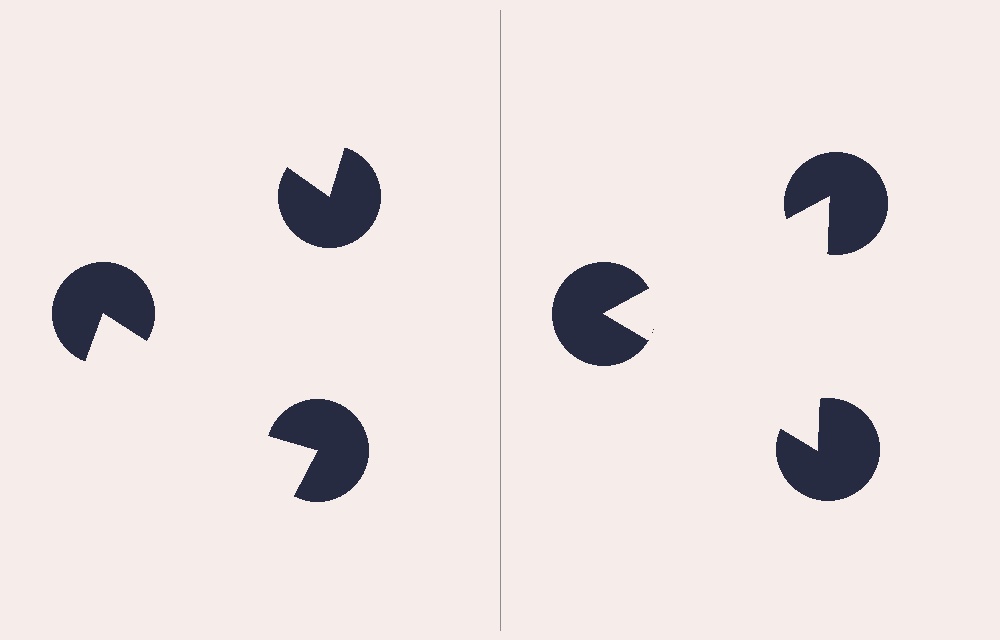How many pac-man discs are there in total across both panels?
6 — 3 on each side.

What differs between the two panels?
The pac-man discs are positioned identically on both sides; only the wedge orientations differ. On the right they align to a triangle; on the left they are misaligned.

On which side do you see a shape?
An illusory triangle appears on the right side. On the left side the wedge cuts are rotated, so no coherent shape forms.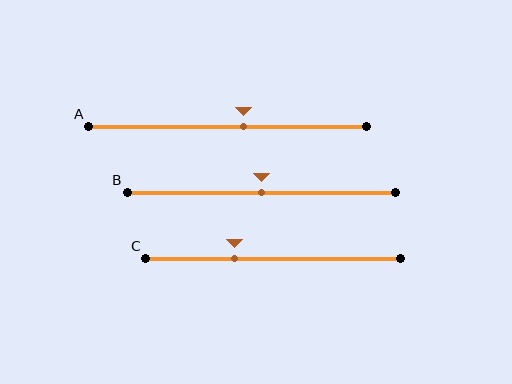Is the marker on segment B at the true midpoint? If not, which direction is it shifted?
Yes, the marker on segment B is at the true midpoint.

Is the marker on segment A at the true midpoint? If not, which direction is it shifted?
No, the marker on segment A is shifted to the right by about 6% of the segment length.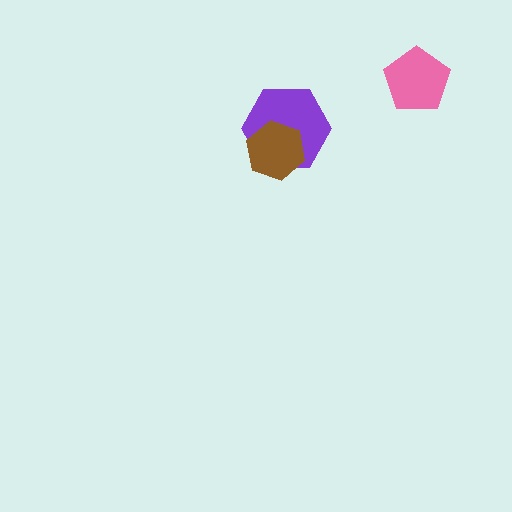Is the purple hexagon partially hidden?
Yes, it is partially covered by another shape.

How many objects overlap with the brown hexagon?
1 object overlaps with the brown hexagon.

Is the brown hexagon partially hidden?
No, no other shape covers it.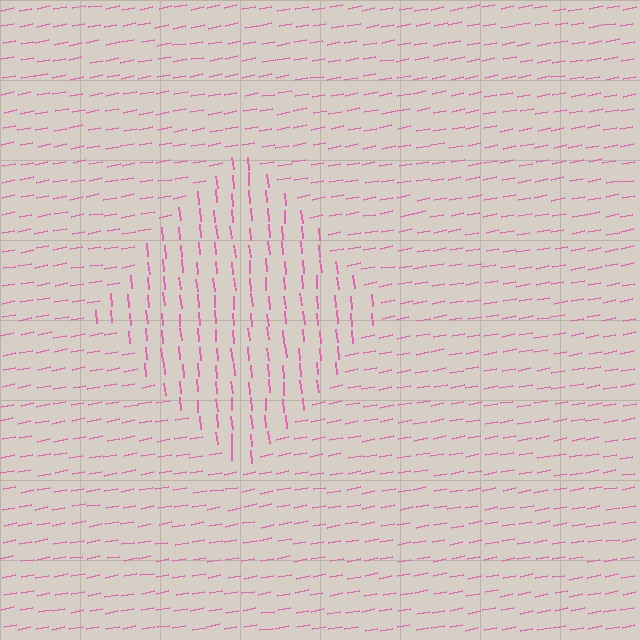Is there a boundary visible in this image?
Yes, there is a texture boundary formed by a change in line orientation.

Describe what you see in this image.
The image is filled with small pink line segments. A diamond region in the image has lines oriented differently from the surrounding lines, creating a visible texture boundary.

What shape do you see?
I see a diamond.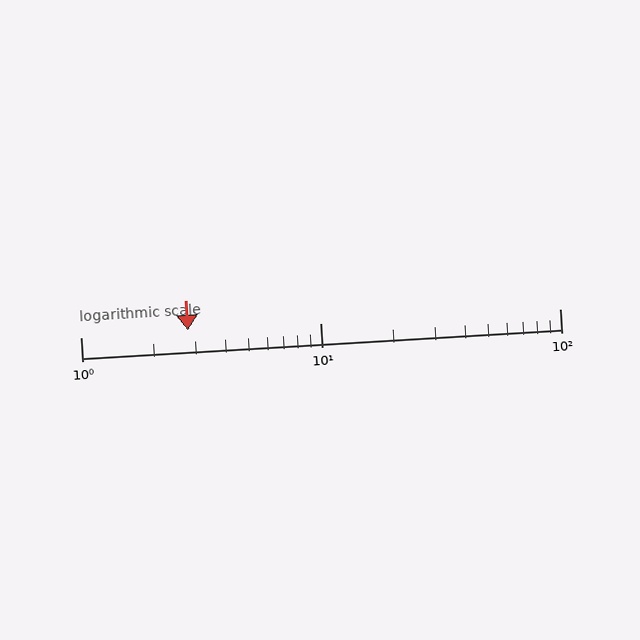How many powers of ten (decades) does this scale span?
The scale spans 2 decades, from 1 to 100.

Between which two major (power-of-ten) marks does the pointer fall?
The pointer is between 1 and 10.